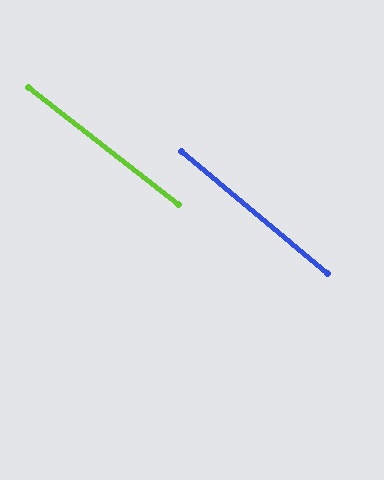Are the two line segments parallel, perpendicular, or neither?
Parallel — their directions differ by only 1.9°.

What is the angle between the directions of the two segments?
Approximately 2 degrees.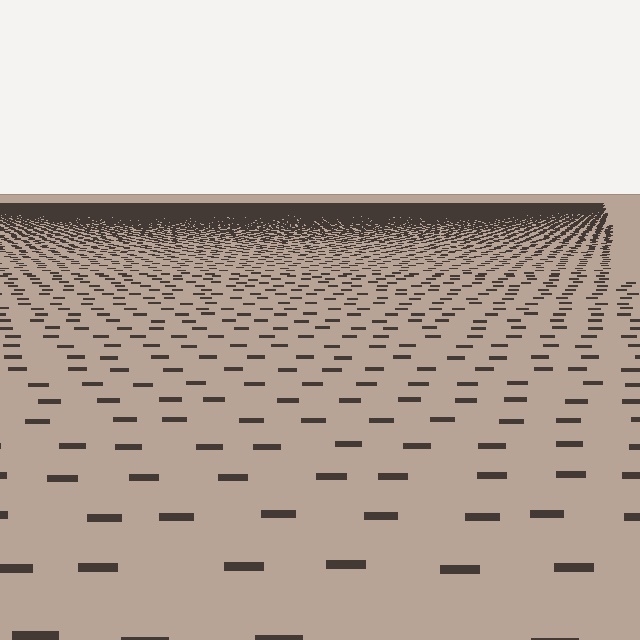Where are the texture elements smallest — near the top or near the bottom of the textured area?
Near the top.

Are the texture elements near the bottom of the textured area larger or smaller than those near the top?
Larger. Near the bottom, elements are closer to the viewer and appear at a bigger on-screen size.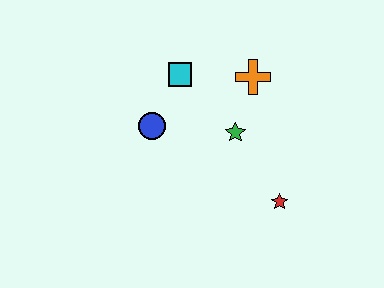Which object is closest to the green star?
The orange cross is closest to the green star.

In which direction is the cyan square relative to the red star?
The cyan square is above the red star.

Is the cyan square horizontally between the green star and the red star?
No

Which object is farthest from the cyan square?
The red star is farthest from the cyan square.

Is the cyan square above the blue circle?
Yes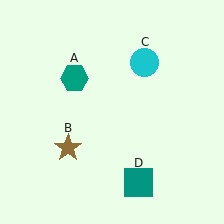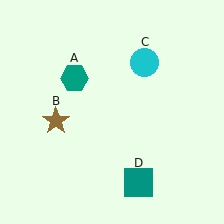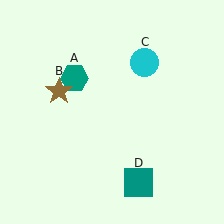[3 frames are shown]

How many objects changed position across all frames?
1 object changed position: brown star (object B).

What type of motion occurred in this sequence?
The brown star (object B) rotated clockwise around the center of the scene.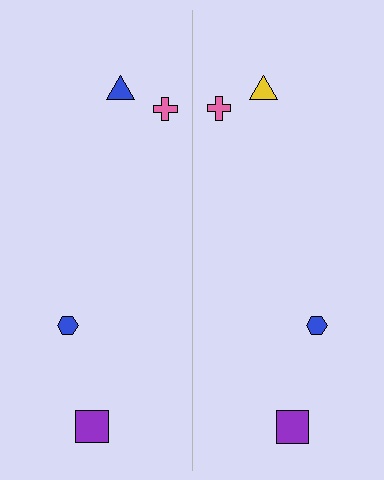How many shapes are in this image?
There are 8 shapes in this image.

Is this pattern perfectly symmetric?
No, the pattern is not perfectly symmetric. The yellow triangle on the right side breaks the symmetry — its mirror counterpart is blue.